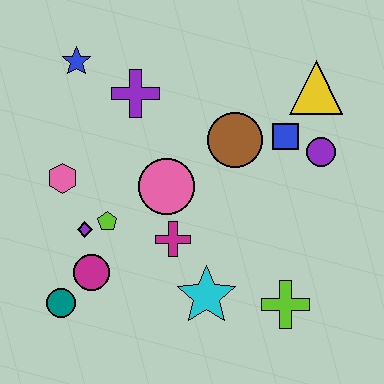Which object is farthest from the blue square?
The teal circle is farthest from the blue square.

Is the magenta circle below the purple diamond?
Yes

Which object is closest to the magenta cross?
The pink circle is closest to the magenta cross.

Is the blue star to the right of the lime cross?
No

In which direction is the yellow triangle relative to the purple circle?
The yellow triangle is above the purple circle.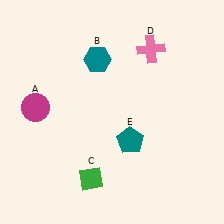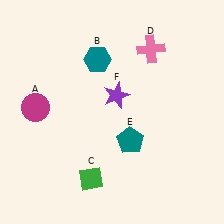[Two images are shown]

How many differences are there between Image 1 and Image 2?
There is 1 difference between the two images.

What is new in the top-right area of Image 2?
A purple star (F) was added in the top-right area of Image 2.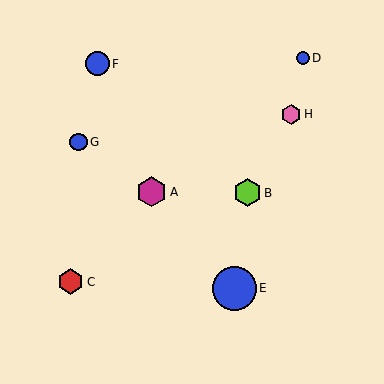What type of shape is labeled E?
Shape E is a blue circle.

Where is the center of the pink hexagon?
The center of the pink hexagon is at (291, 114).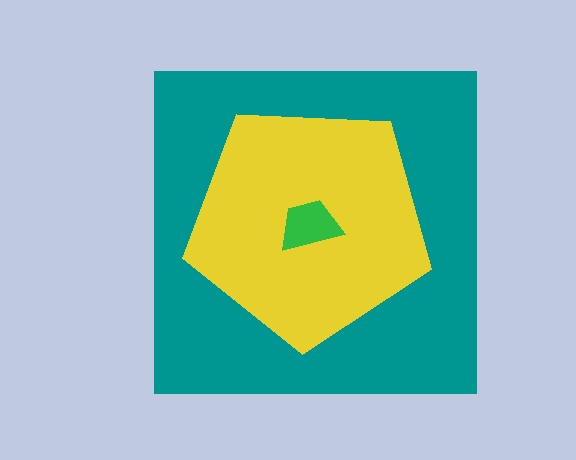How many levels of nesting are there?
3.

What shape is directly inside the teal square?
The yellow pentagon.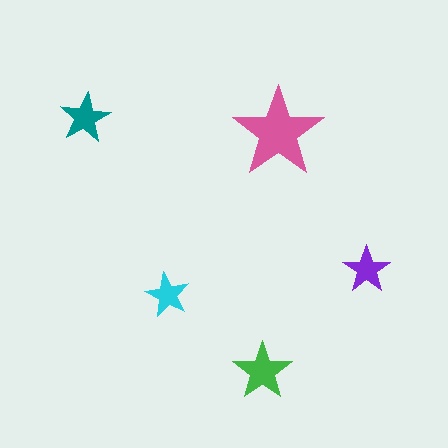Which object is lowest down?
The green star is bottommost.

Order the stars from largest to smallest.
the pink one, the green one, the teal one, the purple one, the cyan one.